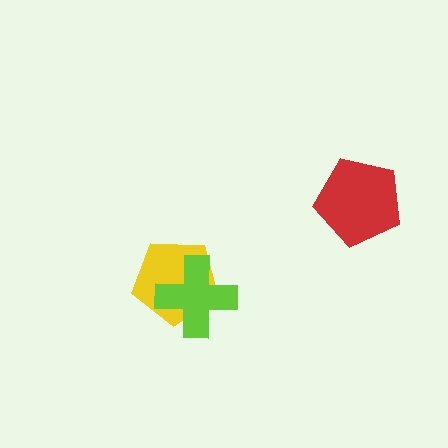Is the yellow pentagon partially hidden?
Yes, it is partially covered by another shape.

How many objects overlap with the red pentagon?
0 objects overlap with the red pentagon.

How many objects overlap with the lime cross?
1 object overlaps with the lime cross.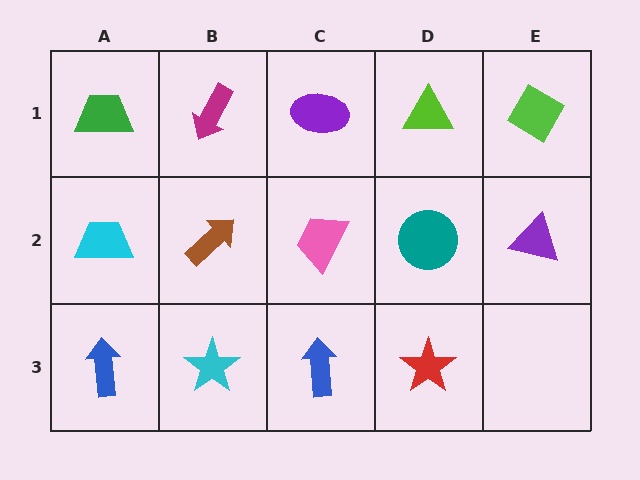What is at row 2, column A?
A cyan trapezoid.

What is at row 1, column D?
A lime triangle.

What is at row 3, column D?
A red star.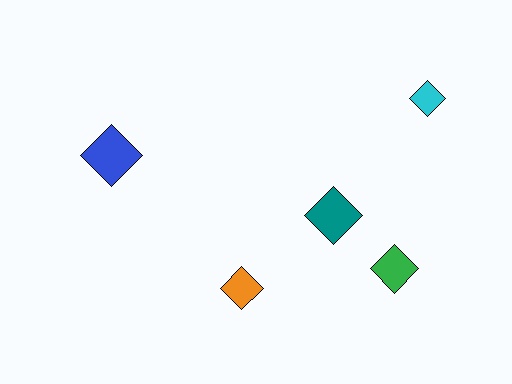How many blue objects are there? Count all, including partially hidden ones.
There is 1 blue object.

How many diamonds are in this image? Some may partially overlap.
There are 5 diamonds.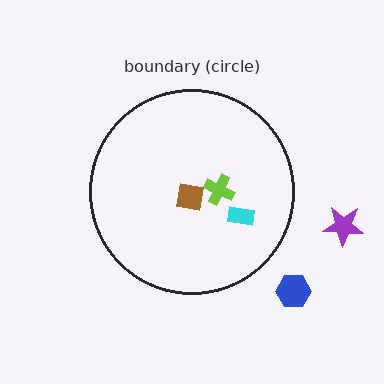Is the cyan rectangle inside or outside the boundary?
Inside.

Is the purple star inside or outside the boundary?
Outside.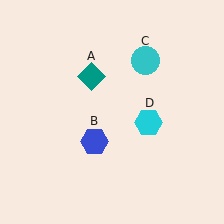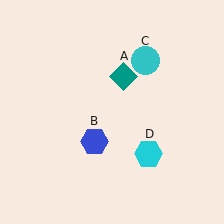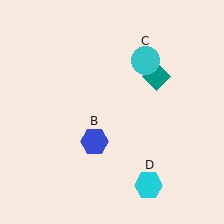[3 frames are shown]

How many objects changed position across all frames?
2 objects changed position: teal diamond (object A), cyan hexagon (object D).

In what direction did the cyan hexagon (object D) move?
The cyan hexagon (object D) moved down.